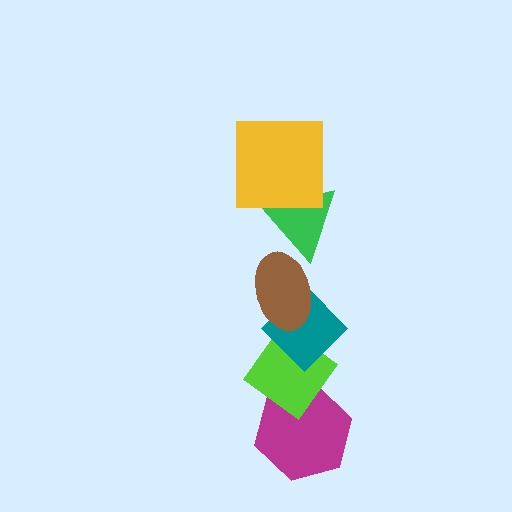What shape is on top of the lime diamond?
The teal diamond is on top of the lime diamond.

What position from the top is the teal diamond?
The teal diamond is 4th from the top.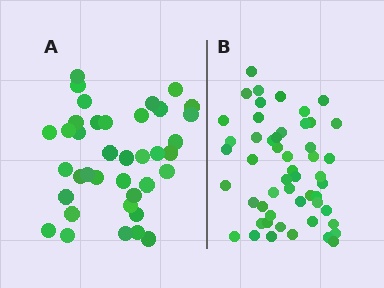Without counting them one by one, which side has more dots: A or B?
Region B (the right region) has more dots.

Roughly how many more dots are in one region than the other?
Region B has approximately 15 more dots than region A.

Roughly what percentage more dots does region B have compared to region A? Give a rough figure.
About 35% more.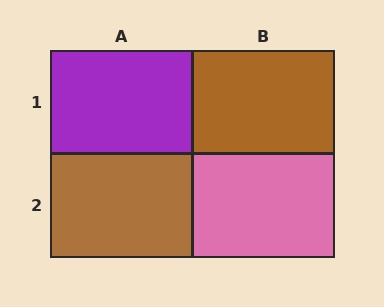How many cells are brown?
2 cells are brown.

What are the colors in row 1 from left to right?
Purple, brown.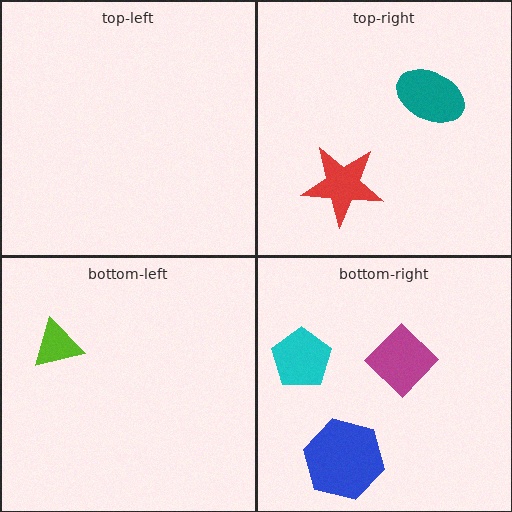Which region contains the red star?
The top-right region.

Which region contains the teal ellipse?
The top-right region.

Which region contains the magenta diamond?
The bottom-right region.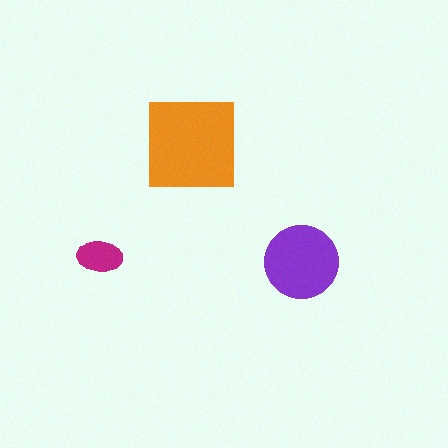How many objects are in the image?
There are 3 objects in the image.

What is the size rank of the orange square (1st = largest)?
1st.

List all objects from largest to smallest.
The orange square, the purple circle, the magenta ellipse.